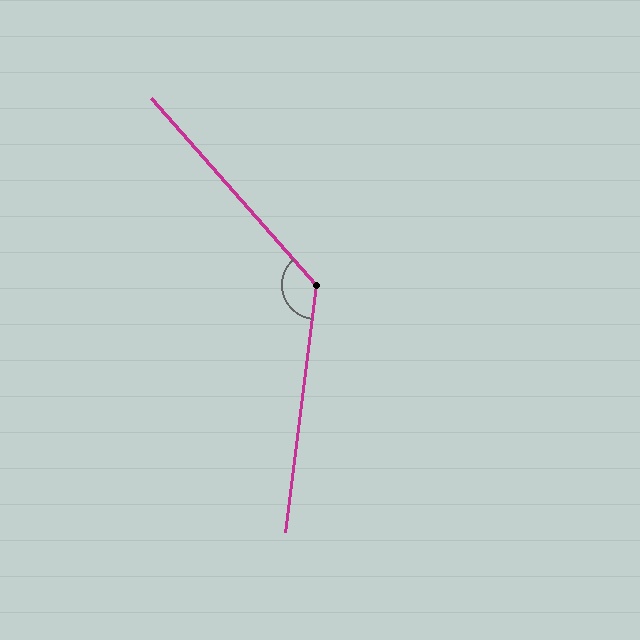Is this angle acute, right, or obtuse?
It is obtuse.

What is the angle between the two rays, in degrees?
Approximately 131 degrees.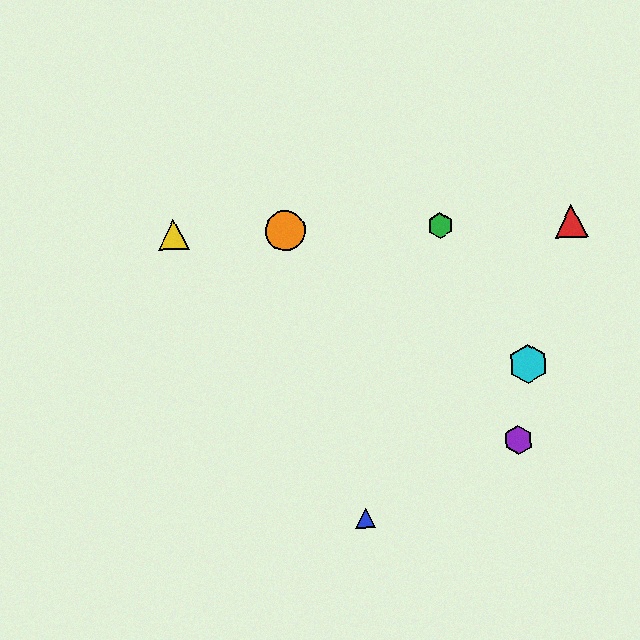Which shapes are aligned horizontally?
The red triangle, the green hexagon, the yellow triangle, the orange circle are aligned horizontally.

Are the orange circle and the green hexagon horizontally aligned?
Yes, both are at y≈231.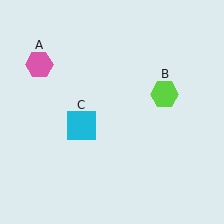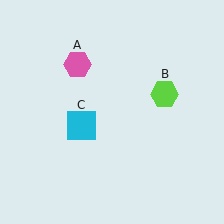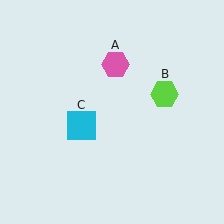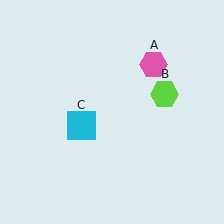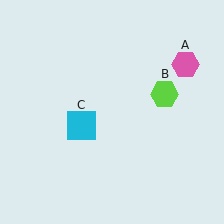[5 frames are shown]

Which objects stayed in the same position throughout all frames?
Lime hexagon (object B) and cyan square (object C) remained stationary.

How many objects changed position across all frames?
1 object changed position: pink hexagon (object A).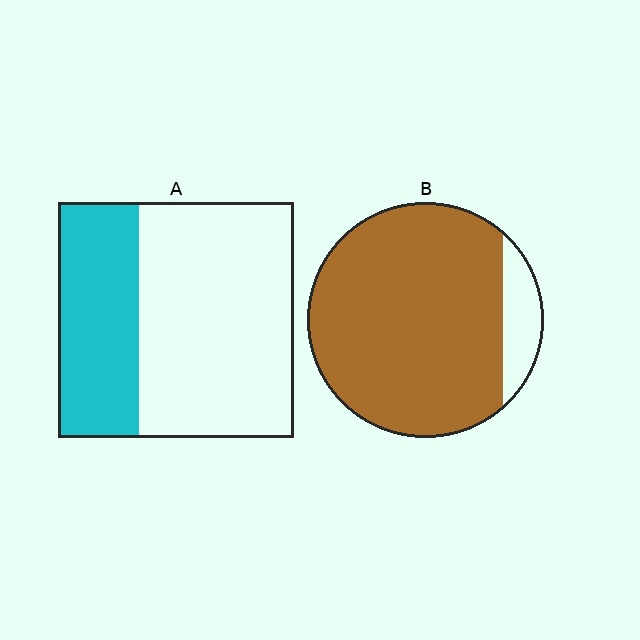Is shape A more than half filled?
No.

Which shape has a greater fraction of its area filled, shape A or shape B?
Shape B.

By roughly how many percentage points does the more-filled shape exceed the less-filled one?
By roughly 55 percentage points (B over A).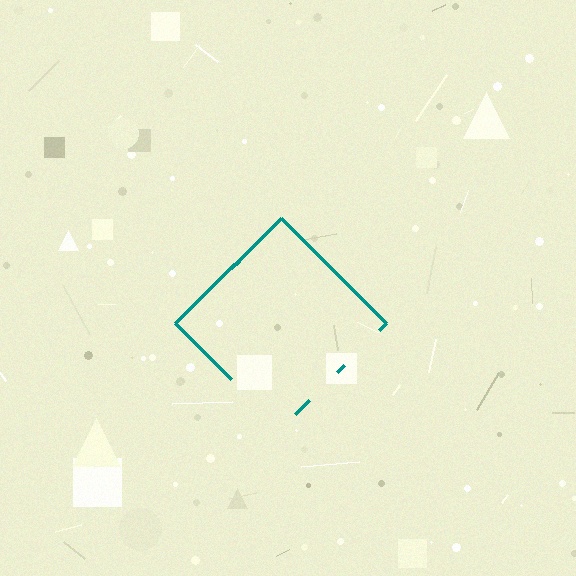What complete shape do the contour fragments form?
The contour fragments form a diamond.